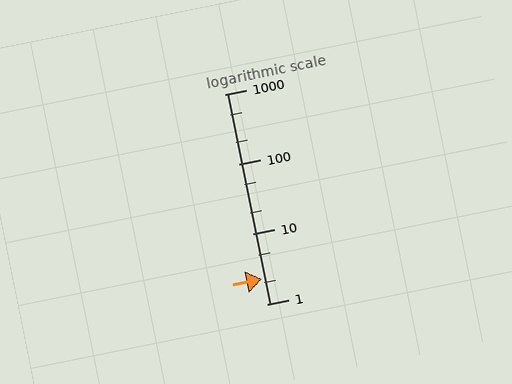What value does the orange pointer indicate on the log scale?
The pointer indicates approximately 2.3.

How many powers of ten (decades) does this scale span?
The scale spans 3 decades, from 1 to 1000.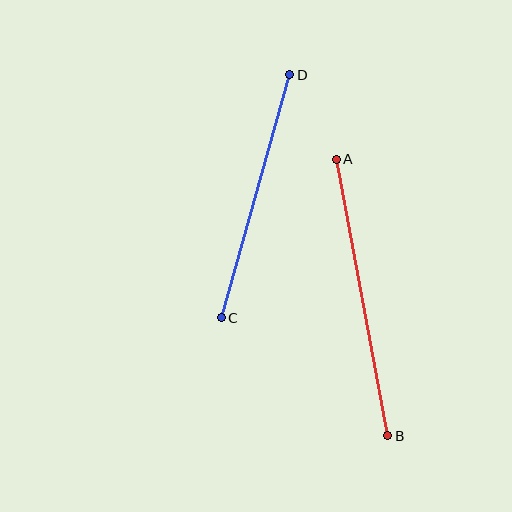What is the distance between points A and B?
The distance is approximately 281 pixels.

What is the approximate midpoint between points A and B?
The midpoint is at approximately (362, 297) pixels.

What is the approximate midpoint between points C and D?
The midpoint is at approximately (256, 196) pixels.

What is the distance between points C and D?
The distance is approximately 252 pixels.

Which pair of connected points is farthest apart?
Points A and B are farthest apart.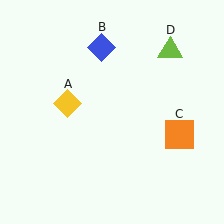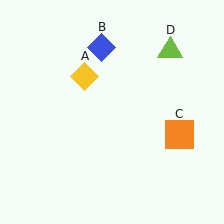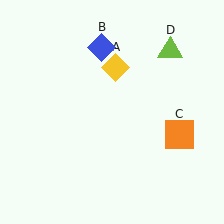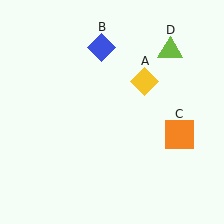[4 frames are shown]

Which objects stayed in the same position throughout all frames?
Blue diamond (object B) and orange square (object C) and lime triangle (object D) remained stationary.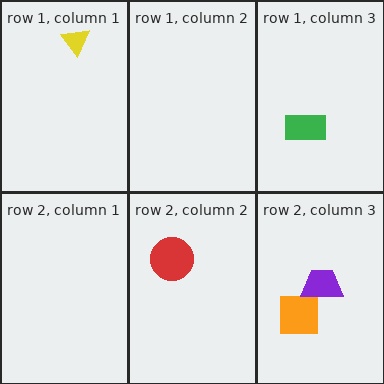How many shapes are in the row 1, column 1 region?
1.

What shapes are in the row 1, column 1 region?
The yellow triangle.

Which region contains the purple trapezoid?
The row 2, column 3 region.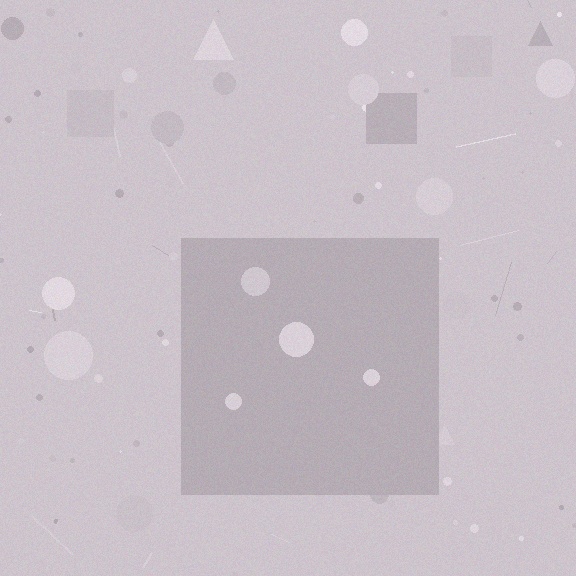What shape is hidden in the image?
A square is hidden in the image.